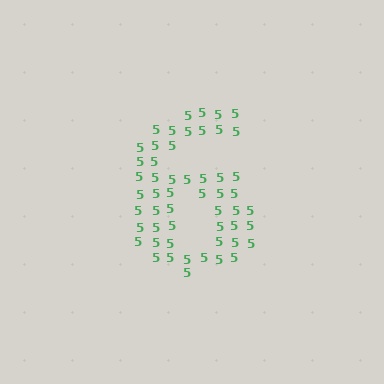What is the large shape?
The large shape is the digit 6.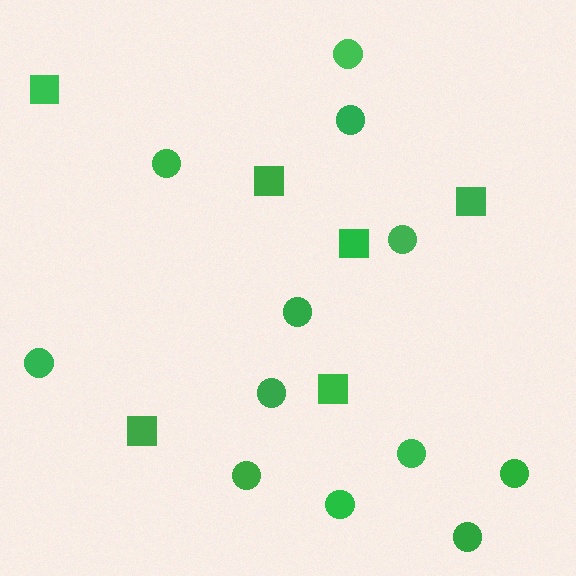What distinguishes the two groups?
There are 2 groups: one group of squares (6) and one group of circles (12).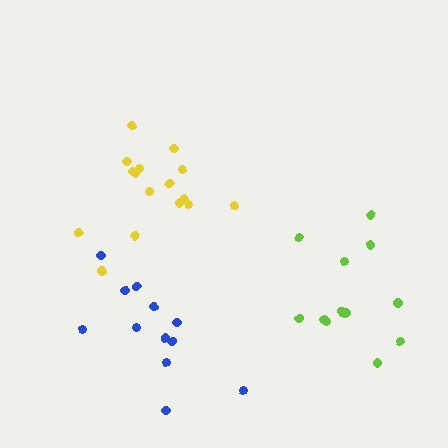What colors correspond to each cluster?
The clusters are colored: blue, yellow, lime.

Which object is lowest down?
The blue cluster is bottommost.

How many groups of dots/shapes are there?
There are 3 groups.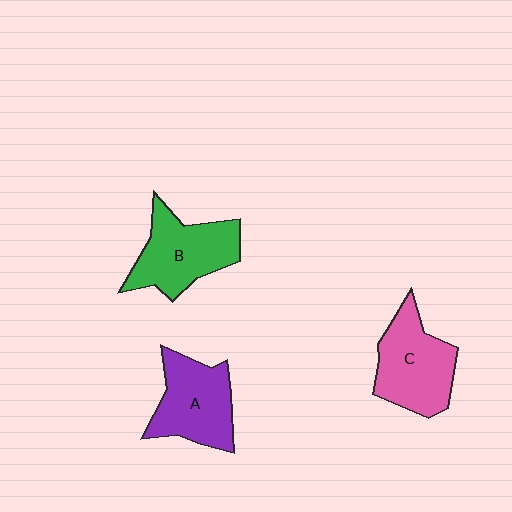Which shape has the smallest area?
Shape A (purple).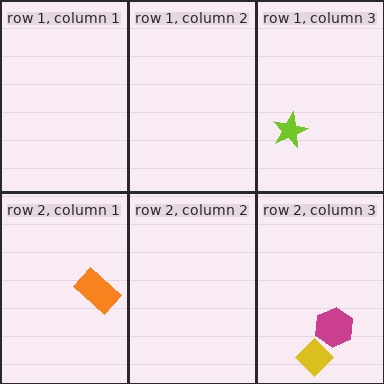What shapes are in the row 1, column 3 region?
The lime star.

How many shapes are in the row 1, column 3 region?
1.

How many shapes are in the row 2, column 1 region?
1.